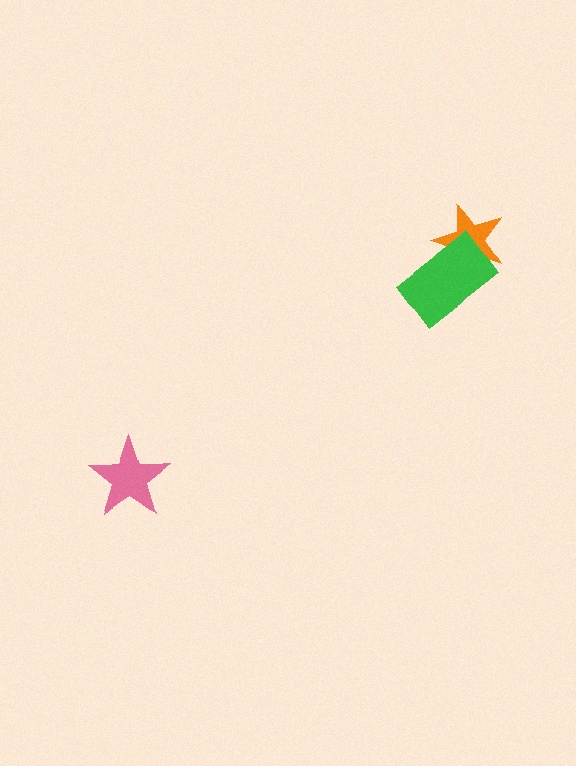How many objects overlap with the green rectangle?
1 object overlaps with the green rectangle.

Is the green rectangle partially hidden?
No, no other shape covers it.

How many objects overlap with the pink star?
0 objects overlap with the pink star.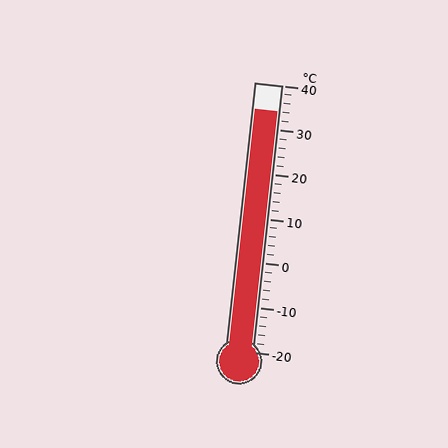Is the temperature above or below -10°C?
The temperature is above -10°C.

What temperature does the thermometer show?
The thermometer shows approximately 34°C.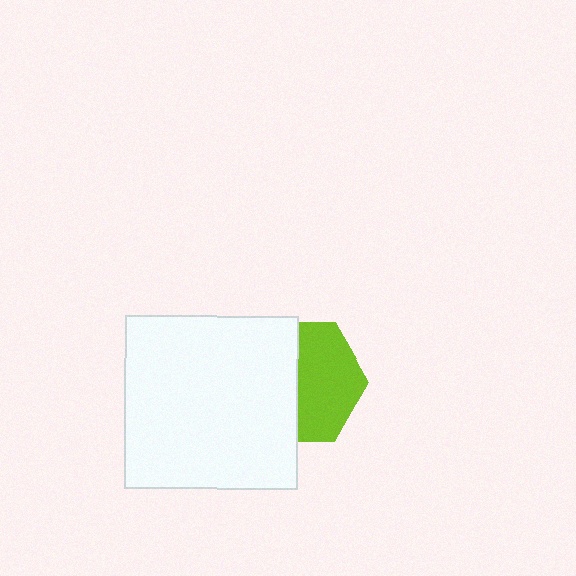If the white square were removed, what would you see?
You would see the complete lime hexagon.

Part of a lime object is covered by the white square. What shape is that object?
It is a hexagon.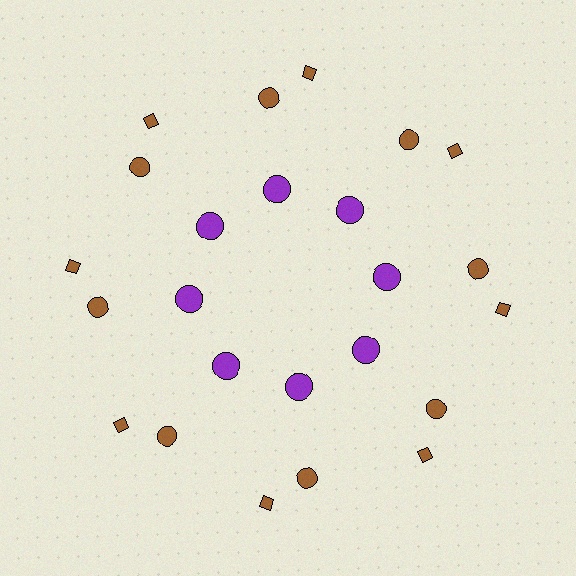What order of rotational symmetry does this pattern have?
This pattern has 8-fold rotational symmetry.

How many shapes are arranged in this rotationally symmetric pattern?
There are 24 shapes, arranged in 8 groups of 3.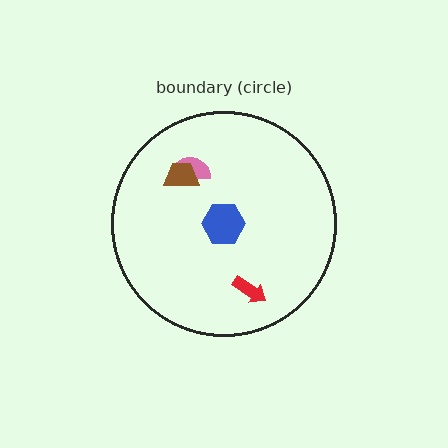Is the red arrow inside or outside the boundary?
Inside.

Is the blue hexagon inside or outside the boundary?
Inside.